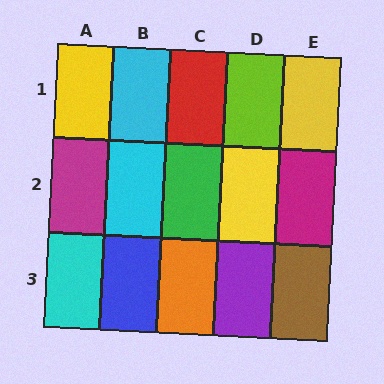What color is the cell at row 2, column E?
Magenta.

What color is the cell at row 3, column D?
Purple.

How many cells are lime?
1 cell is lime.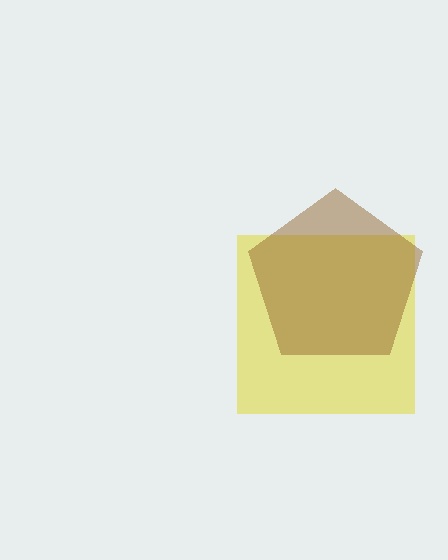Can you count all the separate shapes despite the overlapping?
Yes, there are 2 separate shapes.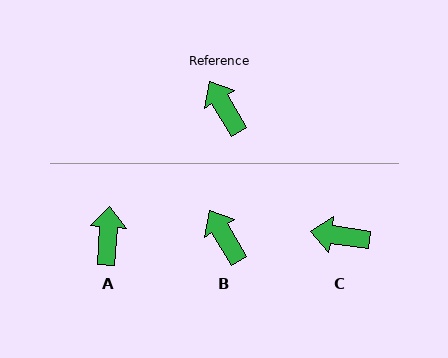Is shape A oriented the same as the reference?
No, it is off by about 34 degrees.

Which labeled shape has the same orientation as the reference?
B.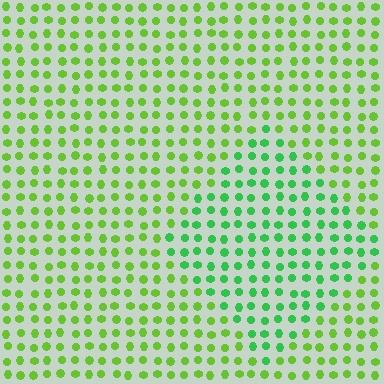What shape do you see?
I see a diamond.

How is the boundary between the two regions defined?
The boundary is defined purely by a slight shift in hue (about 33 degrees). Spacing, size, and orientation are identical on both sides.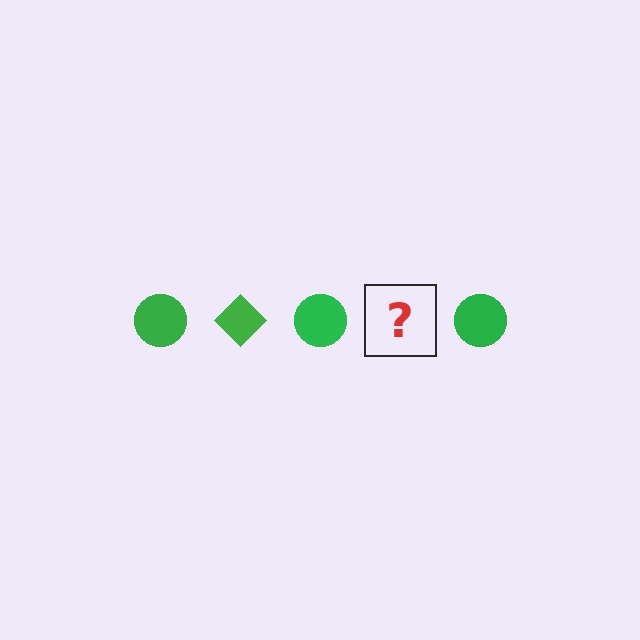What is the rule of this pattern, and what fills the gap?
The rule is that the pattern cycles through circle, diamond shapes in green. The gap should be filled with a green diamond.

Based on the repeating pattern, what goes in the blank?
The blank should be a green diamond.